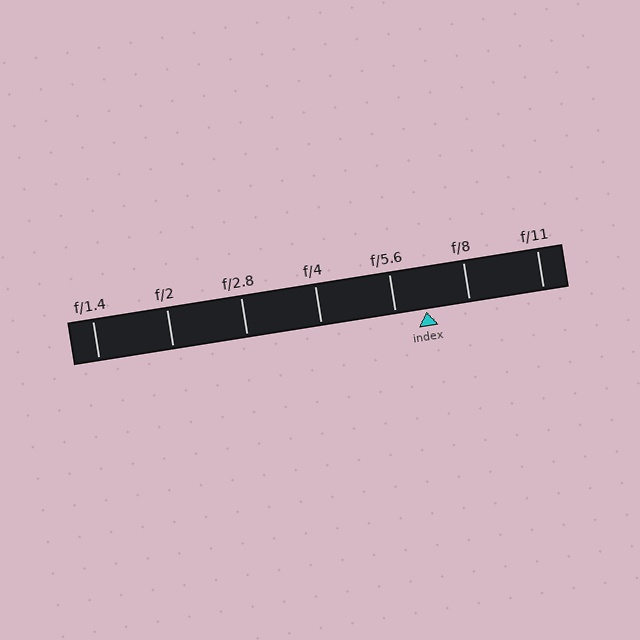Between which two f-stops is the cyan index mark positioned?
The index mark is between f/5.6 and f/8.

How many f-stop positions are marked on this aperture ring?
There are 7 f-stop positions marked.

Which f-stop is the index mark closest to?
The index mark is closest to f/5.6.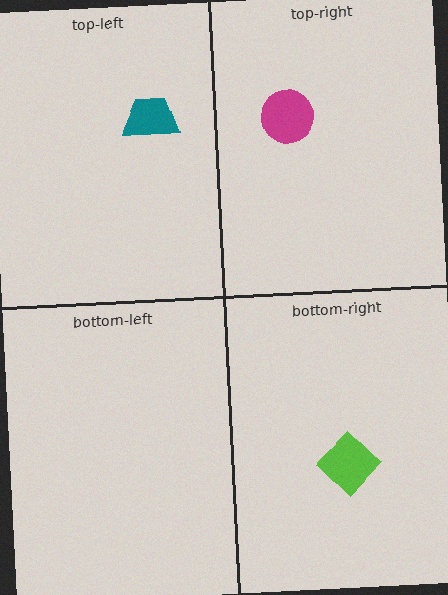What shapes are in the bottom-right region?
The lime diamond.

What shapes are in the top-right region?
The magenta circle.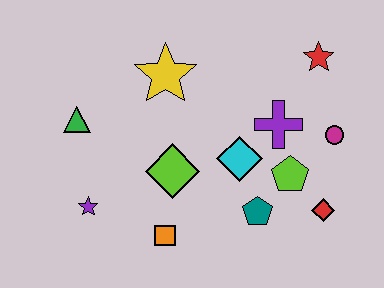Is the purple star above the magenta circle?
No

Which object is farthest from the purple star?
The red star is farthest from the purple star.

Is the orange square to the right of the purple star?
Yes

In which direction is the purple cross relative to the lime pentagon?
The purple cross is above the lime pentagon.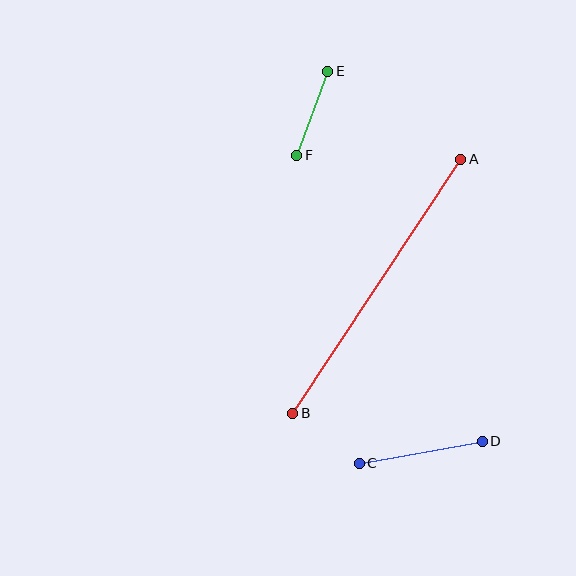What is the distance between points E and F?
The distance is approximately 89 pixels.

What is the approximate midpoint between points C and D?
The midpoint is at approximately (421, 452) pixels.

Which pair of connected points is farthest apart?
Points A and B are farthest apart.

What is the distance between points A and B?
The distance is approximately 304 pixels.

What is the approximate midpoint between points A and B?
The midpoint is at approximately (377, 286) pixels.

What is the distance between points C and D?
The distance is approximately 125 pixels.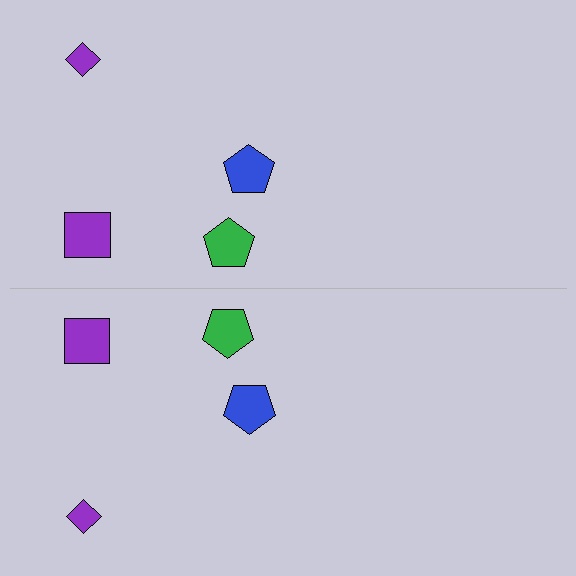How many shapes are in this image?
There are 8 shapes in this image.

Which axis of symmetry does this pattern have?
The pattern has a horizontal axis of symmetry running through the center of the image.